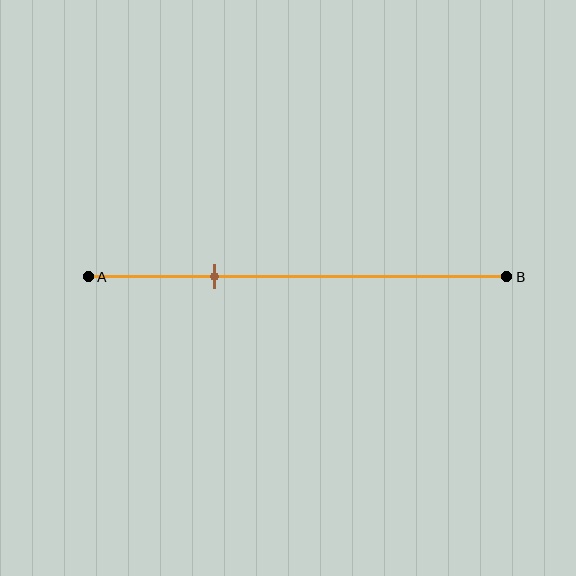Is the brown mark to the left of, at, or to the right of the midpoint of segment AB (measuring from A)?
The brown mark is to the left of the midpoint of segment AB.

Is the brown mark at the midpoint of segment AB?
No, the mark is at about 30% from A, not at the 50% midpoint.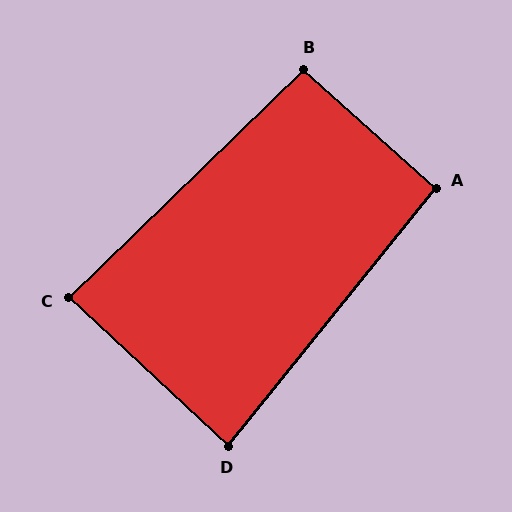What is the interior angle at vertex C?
Approximately 87 degrees (approximately right).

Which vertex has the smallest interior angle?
D, at approximately 86 degrees.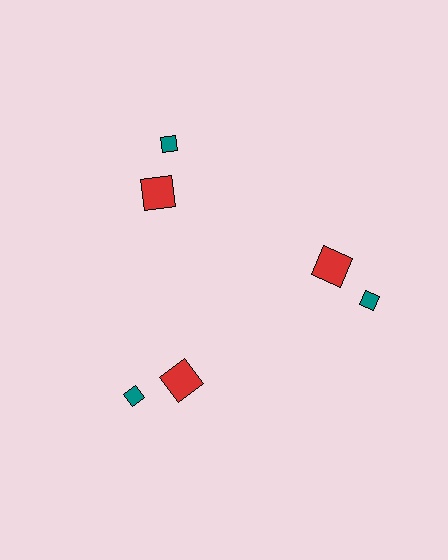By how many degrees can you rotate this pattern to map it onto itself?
The pattern maps onto itself every 120 degrees of rotation.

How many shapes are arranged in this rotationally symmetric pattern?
There are 6 shapes, arranged in 3 groups of 2.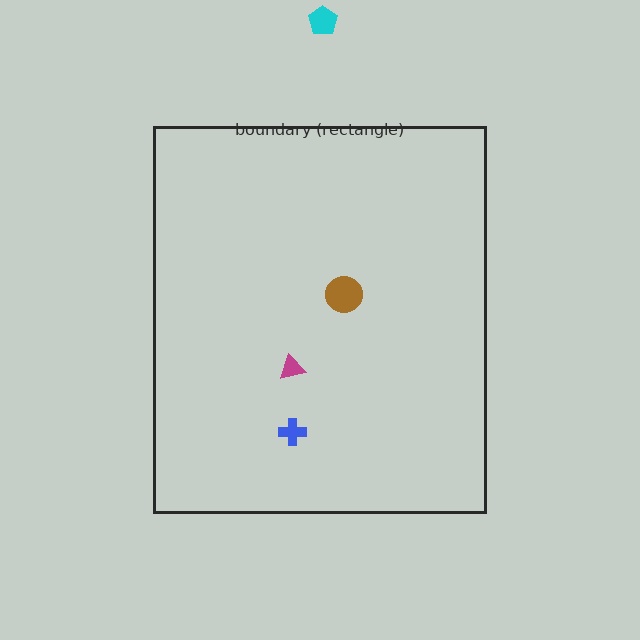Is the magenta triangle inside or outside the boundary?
Inside.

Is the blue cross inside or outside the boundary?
Inside.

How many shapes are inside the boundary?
3 inside, 1 outside.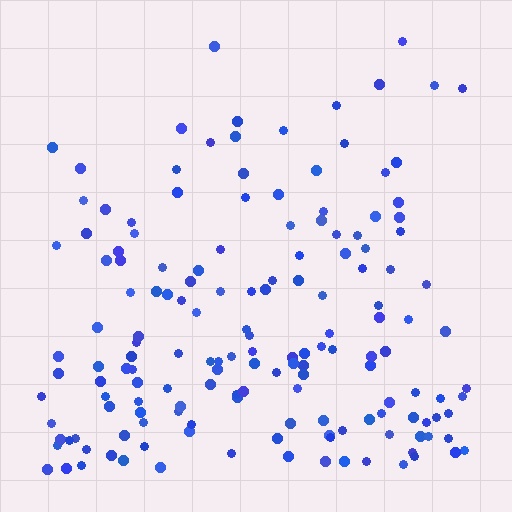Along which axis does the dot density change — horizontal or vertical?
Vertical.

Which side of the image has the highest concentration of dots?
The bottom.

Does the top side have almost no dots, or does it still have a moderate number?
Still a moderate number, just noticeably fewer than the bottom.